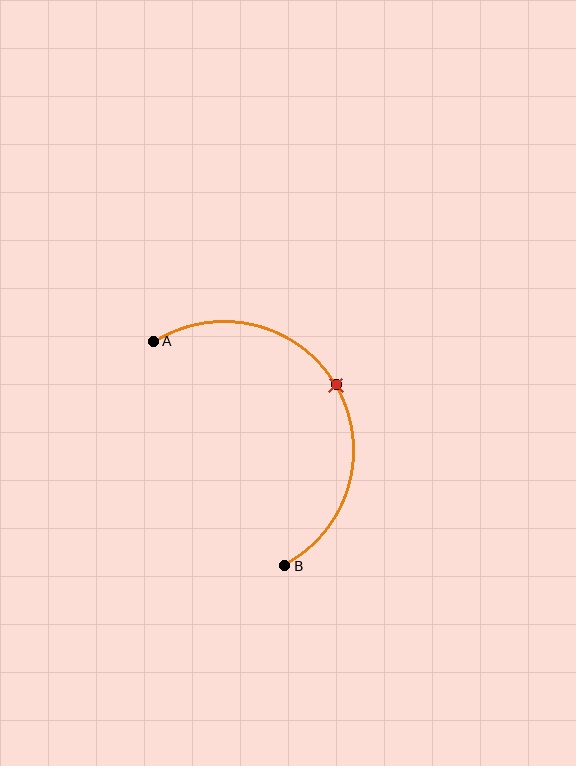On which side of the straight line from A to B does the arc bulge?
The arc bulges to the right of the straight line connecting A and B.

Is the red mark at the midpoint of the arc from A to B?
Yes. The red mark lies on the arc at equal arc-length from both A and B — it is the arc midpoint.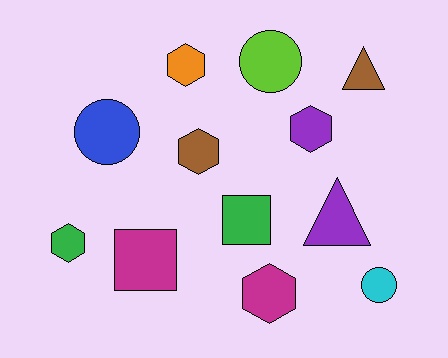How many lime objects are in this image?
There is 1 lime object.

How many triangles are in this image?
There are 2 triangles.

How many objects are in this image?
There are 12 objects.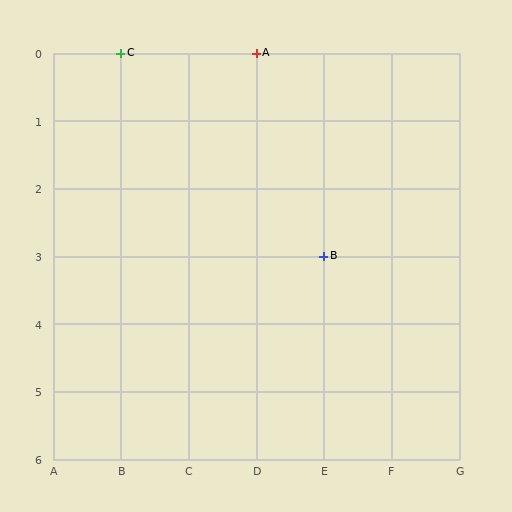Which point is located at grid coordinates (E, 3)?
Point B is at (E, 3).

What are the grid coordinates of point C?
Point C is at grid coordinates (B, 0).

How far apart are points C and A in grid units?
Points C and A are 2 columns apart.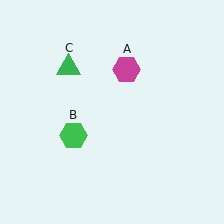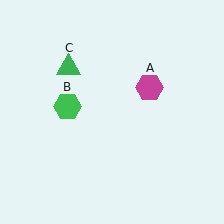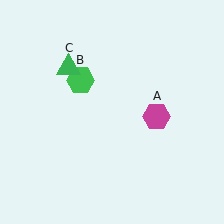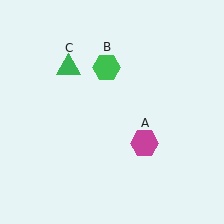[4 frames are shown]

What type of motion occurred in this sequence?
The magenta hexagon (object A), green hexagon (object B) rotated clockwise around the center of the scene.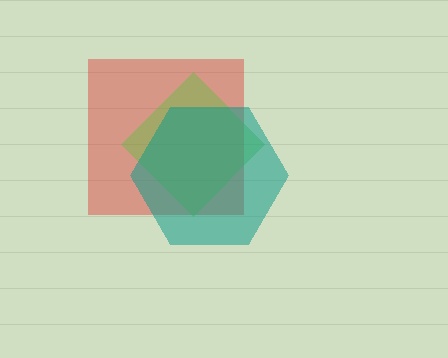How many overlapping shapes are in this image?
There are 3 overlapping shapes in the image.